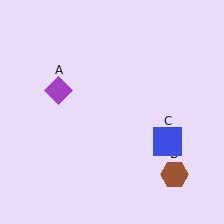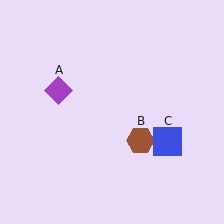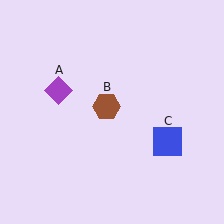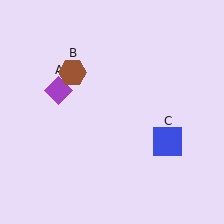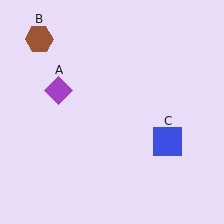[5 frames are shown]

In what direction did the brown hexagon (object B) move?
The brown hexagon (object B) moved up and to the left.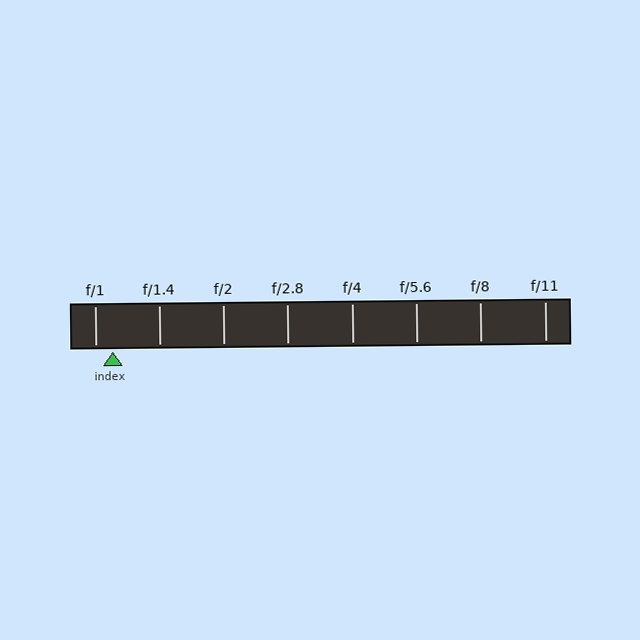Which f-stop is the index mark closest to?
The index mark is closest to f/1.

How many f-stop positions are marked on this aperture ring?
There are 8 f-stop positions marked.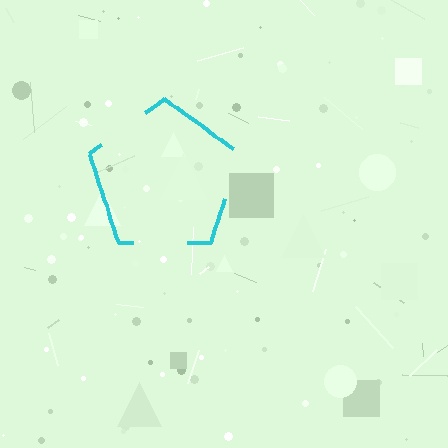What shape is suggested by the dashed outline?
The dashed outline suggests a pentagon.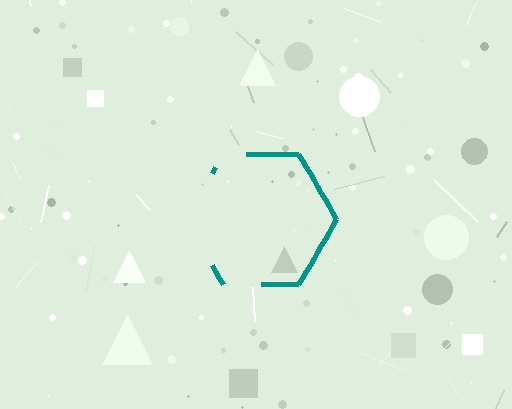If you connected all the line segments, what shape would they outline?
They would outline a hexagon.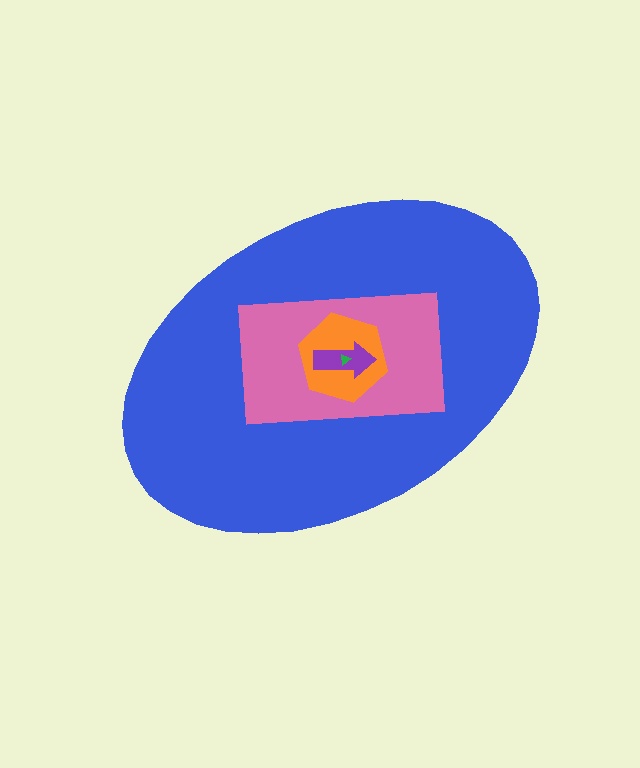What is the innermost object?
The green triangle.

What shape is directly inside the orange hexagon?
The purple arrow.